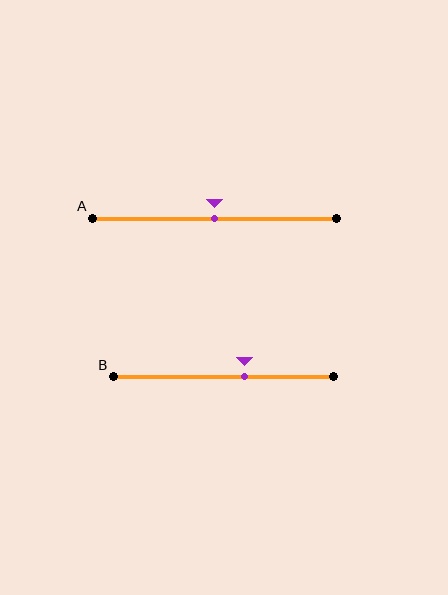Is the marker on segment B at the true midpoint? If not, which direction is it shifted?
No, the marker on segment B is shifted to the right by about 10% of the segment length.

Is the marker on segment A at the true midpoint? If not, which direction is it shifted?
Yes, the marker on segment A is at the true midpoint.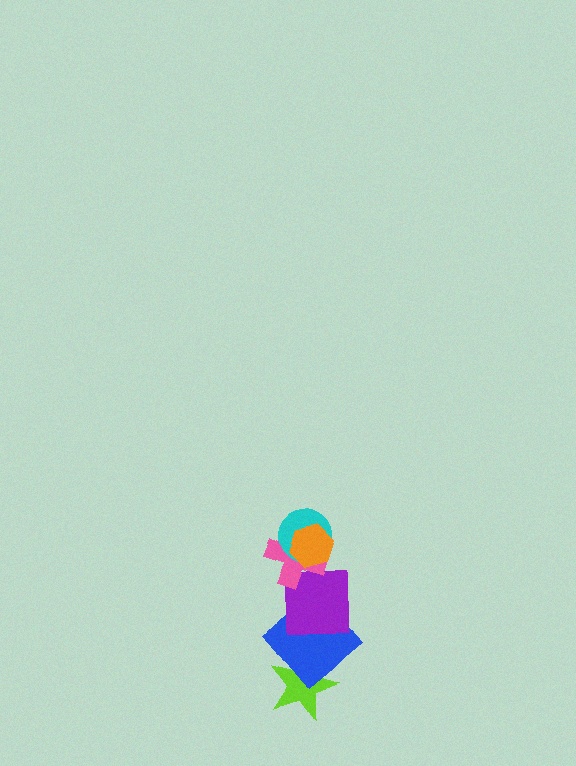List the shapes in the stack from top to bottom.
From top to bottom: the orange hexagon, the cyan circle, the pink cross, the purple square, the blue diamond, the lime star.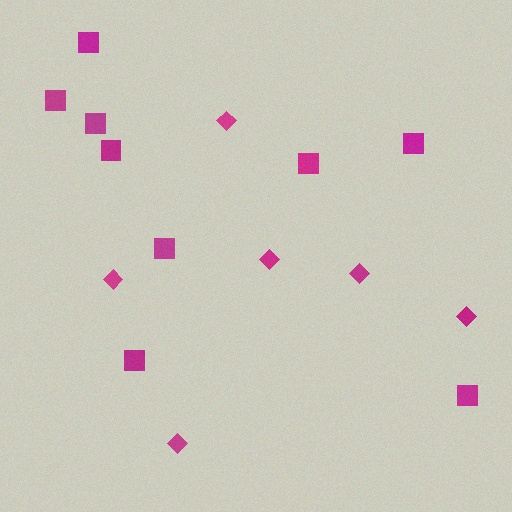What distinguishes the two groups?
There are 2 groups: one group of diamonds (6) and one group of squares (9).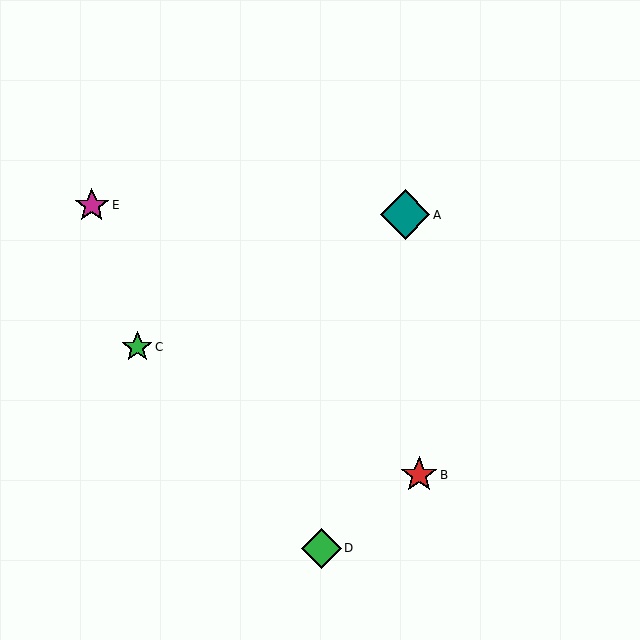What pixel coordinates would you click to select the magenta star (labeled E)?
Click at (92, 205) to select the magenta star E.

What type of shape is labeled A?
Shape A is a teal diamond.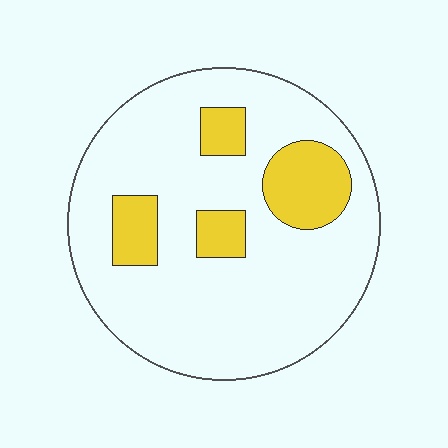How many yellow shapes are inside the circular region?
4.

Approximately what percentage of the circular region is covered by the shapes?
Approximately 20%.